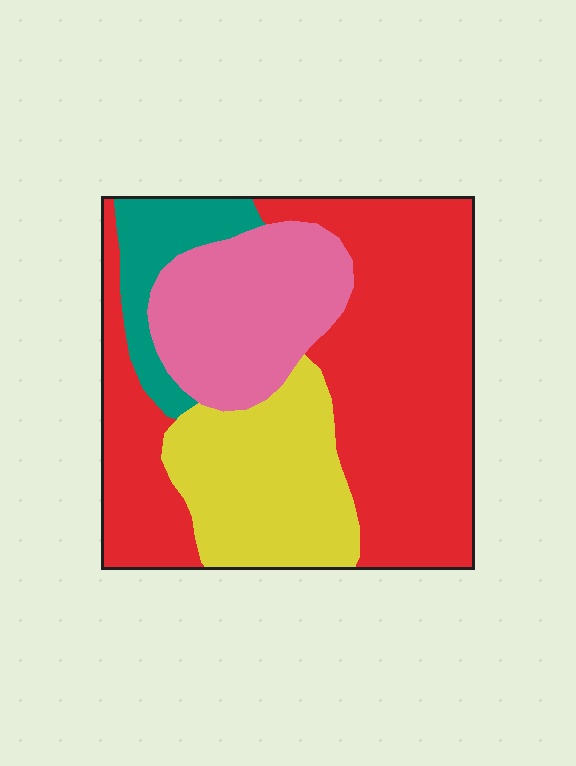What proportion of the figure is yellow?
Yellow covers roughly 20% of the figure.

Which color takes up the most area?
Red, at roughly 50%.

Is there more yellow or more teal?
Yellow.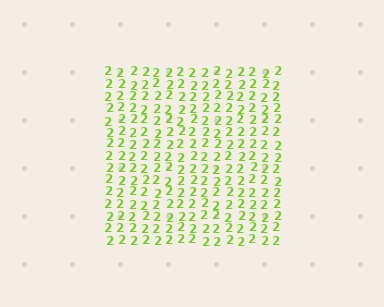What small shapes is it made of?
It is made of small digit 2's.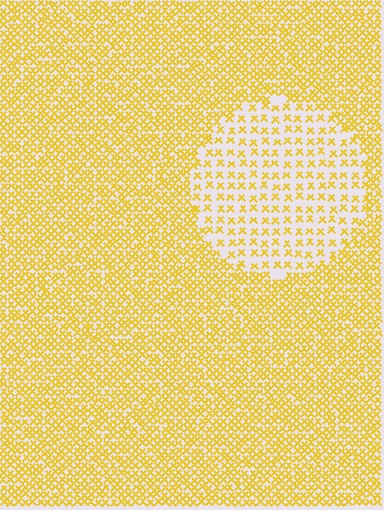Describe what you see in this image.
The image contains small yellow elements arranged at two different densities. A circle-shaped region is visible where the elements are less densely packed than the surrounding area.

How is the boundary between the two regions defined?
The boundary is defined by a change in element density (approximately 2.4x ratio). All elements are the same color, size, and shape.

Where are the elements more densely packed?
The elements are more densely packed outside the circle boundary.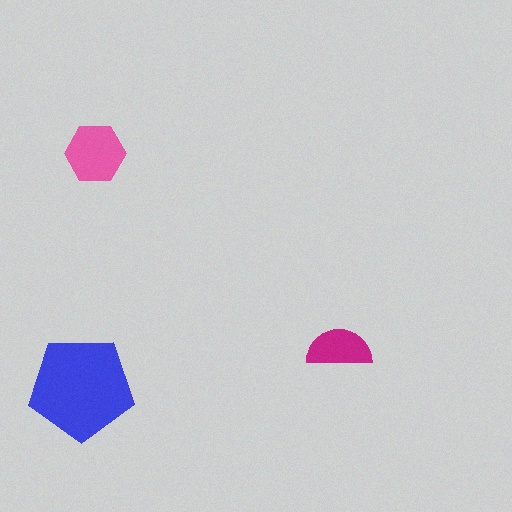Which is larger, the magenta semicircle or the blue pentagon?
The blue pentagon.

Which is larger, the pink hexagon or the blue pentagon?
The blue pentagon.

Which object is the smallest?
The magenta semicircle.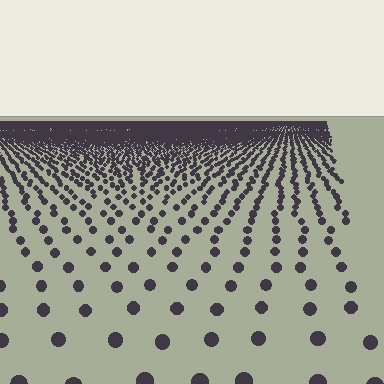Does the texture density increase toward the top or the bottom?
Density increases toward the top.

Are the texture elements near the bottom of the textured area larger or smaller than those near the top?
Larger. Near the bottom, elements are closer to the viewer and appear at a bigger on-screen size.